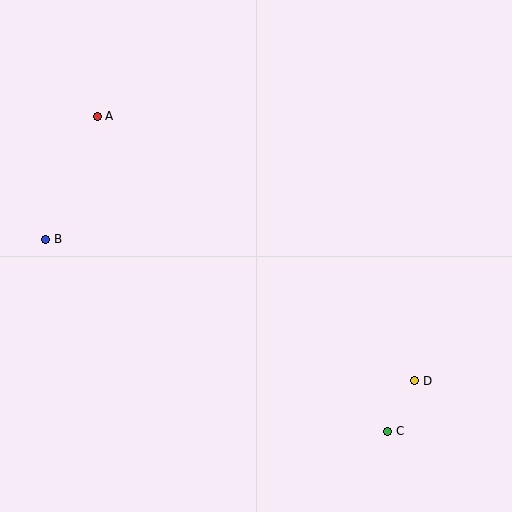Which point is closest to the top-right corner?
Point D is closest to the top-right corner.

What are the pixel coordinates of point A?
Point A is at (97, 116).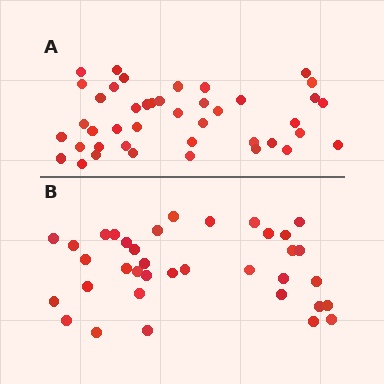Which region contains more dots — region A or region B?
Region A (the top region) has more dots.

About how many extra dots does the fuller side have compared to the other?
Region A has about 6 more dots than region B.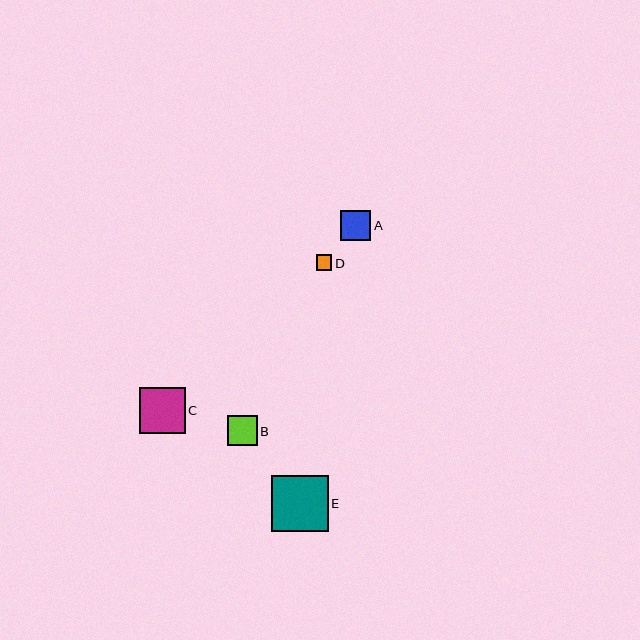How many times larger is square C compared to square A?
Square C is approximately 1.5 times the size of square A.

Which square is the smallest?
Square D is the smallest with a size of approximately 16 pixels.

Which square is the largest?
Square E is the largest with a size of approximately 57 pixels.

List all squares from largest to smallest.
From largest to smallest: E, C, B, A, D.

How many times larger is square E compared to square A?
Square E is approximately 1.9 times the size of square A.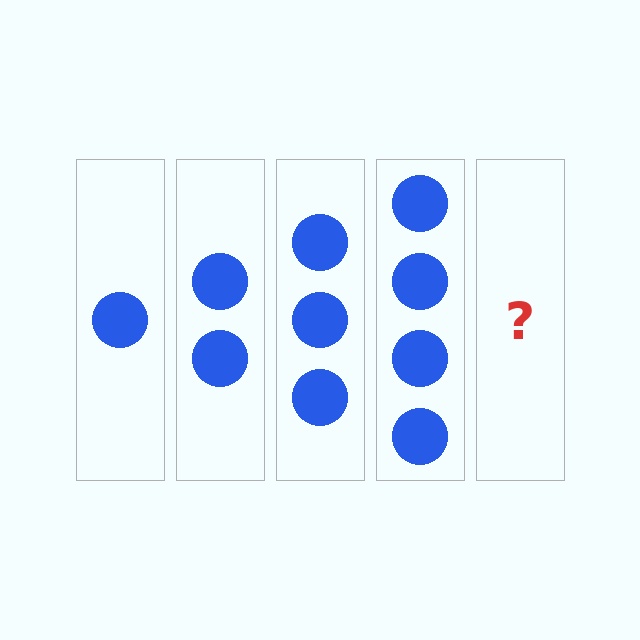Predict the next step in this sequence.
The next step is 5 circles.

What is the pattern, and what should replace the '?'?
The pattern is that each step adds one more circle. The '?' should be 5 circles.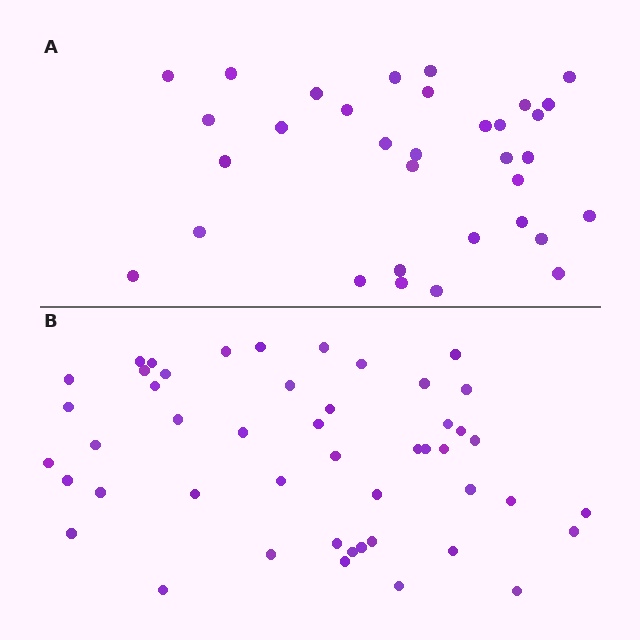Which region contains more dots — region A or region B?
Region B (the bottom region) has more dots.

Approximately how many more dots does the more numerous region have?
Region B has approximately 15 more dots than region A.